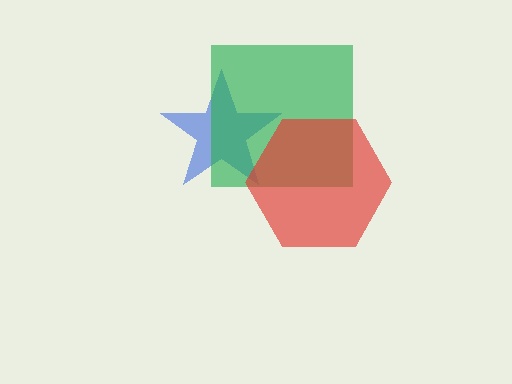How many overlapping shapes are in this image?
There are 3 overlapping shapes in the image.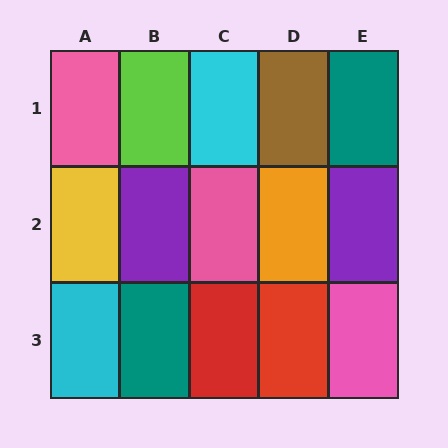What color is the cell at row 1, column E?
Teal.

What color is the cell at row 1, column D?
Brown.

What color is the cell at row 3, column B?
Teal.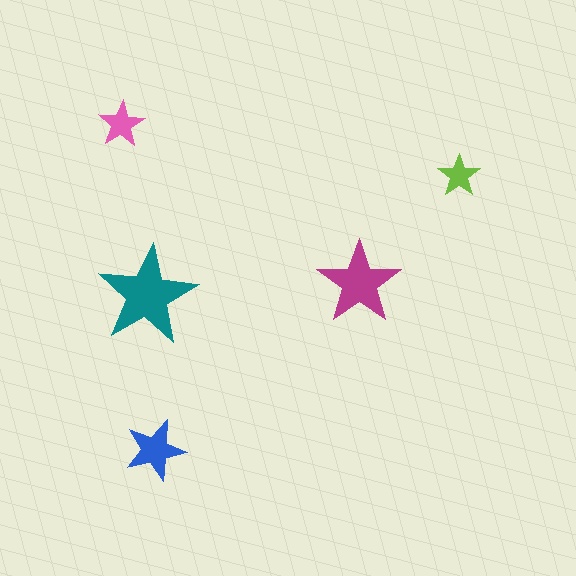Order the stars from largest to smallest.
the teal one, the magenta one, the blue one, the pink one, the lime one.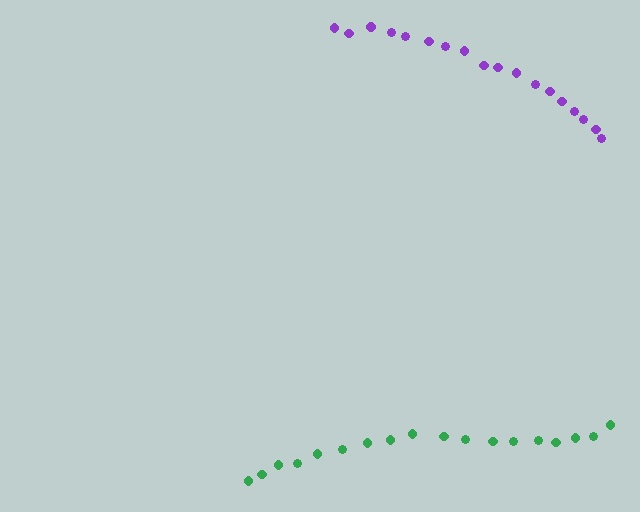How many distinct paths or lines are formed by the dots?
There are 2 distinct paths.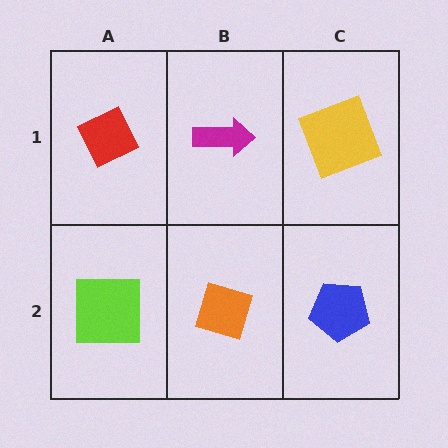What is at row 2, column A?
A lime square.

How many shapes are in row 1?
3 shapes.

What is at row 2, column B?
An orange diamond.